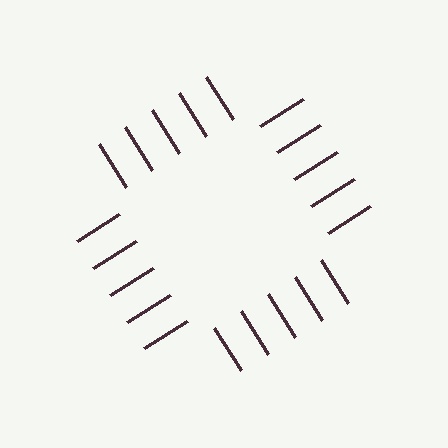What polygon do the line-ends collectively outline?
An illusory square — the line segments terminate on its edges but no continuous stroke is drawn.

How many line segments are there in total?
20 — 5 along each of the 4 edges.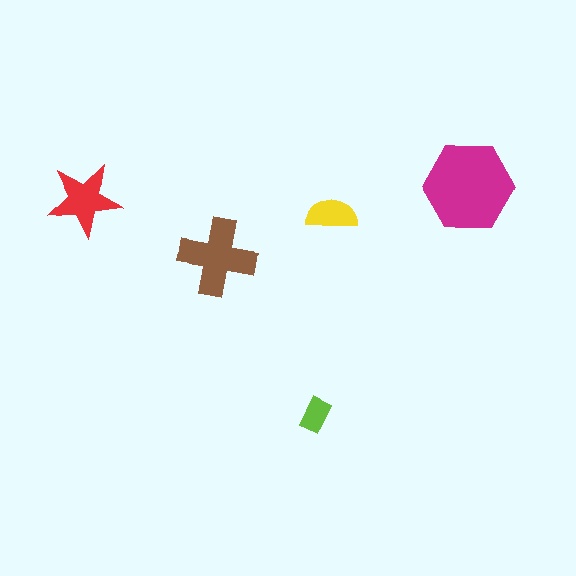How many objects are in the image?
There are 5 objects in the image.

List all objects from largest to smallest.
The magenta hexagon, the brown cross, the red star, the yellow semicircle, the lime rectangle.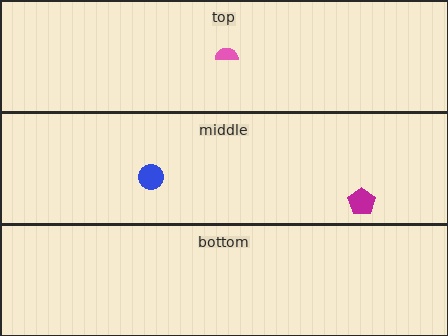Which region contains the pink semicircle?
The top region.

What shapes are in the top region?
The pink semicircle.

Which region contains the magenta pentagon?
The middle region.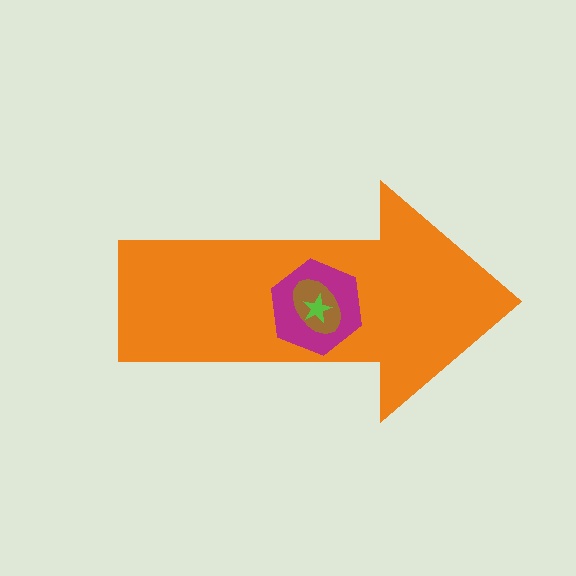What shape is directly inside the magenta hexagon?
The brown ellipse.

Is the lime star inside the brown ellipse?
Yes.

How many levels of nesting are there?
4.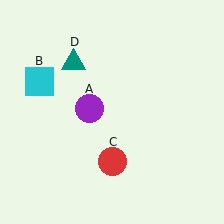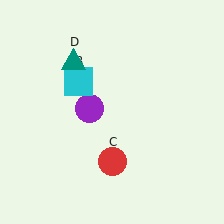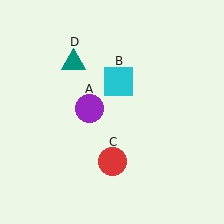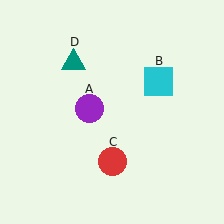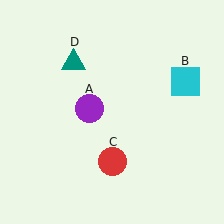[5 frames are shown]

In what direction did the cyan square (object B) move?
The cyan square (object B) moved right.